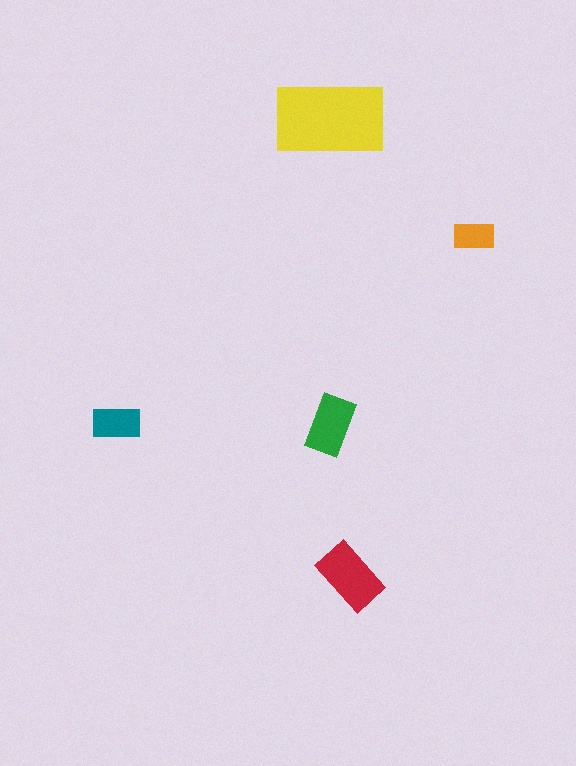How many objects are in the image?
There are 5 objects in the image.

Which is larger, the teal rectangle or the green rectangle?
The green one.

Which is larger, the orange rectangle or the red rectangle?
The red one.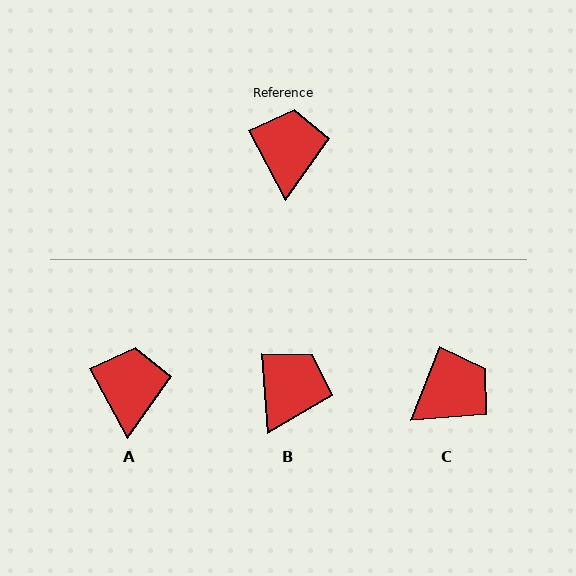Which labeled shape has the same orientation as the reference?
A.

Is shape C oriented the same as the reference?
No, it is off by about 50 degrees.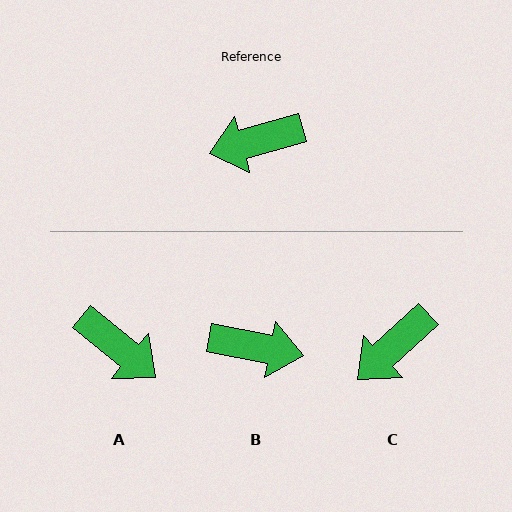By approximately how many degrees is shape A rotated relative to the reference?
Approximately 125 degrees counter-clockwise.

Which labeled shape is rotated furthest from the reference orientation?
B, about 154 degrees away.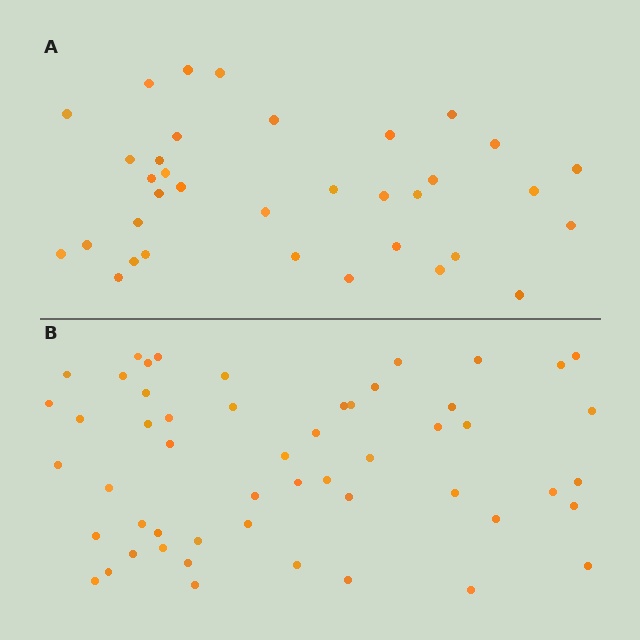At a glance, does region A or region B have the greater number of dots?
Region B (the bottom region) has more dots.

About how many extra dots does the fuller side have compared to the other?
Region B has approximately 20 more dots than region A.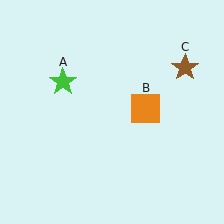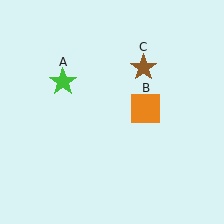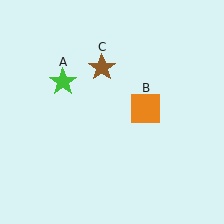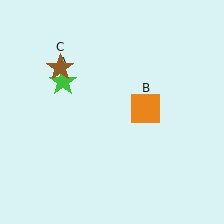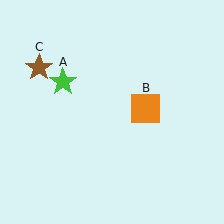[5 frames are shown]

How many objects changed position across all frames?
1 object changed position: brown star (object C).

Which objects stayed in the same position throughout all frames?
Green star (object A) and orange square (object B) remained stationary.